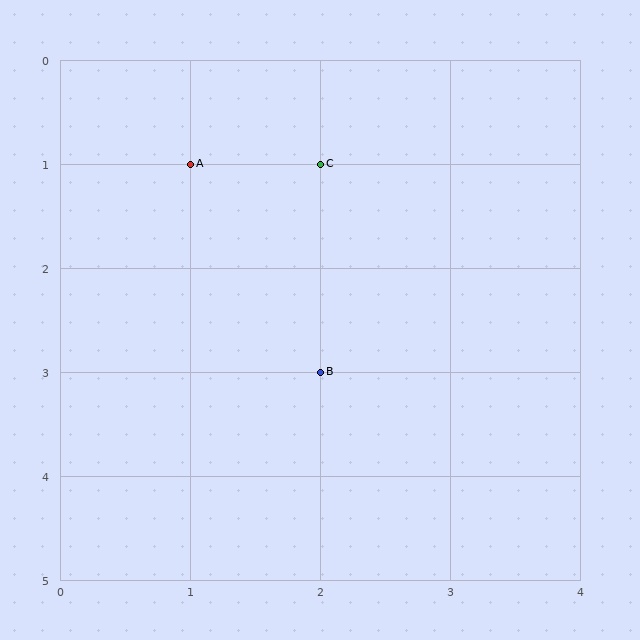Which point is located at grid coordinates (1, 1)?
Point A is at (1, 1).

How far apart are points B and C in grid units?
Points B and C are 2 rows apart.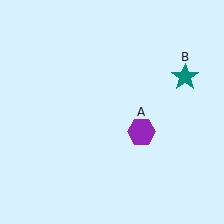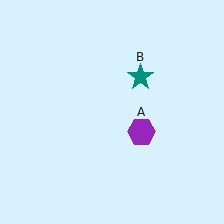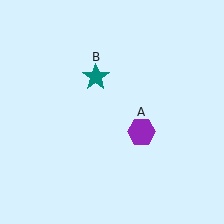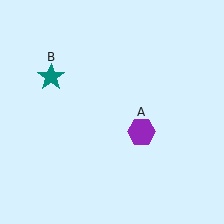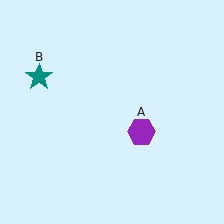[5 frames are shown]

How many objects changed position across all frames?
1 object changed position: teal star (object B).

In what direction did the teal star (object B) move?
The teal star (object B) moved left.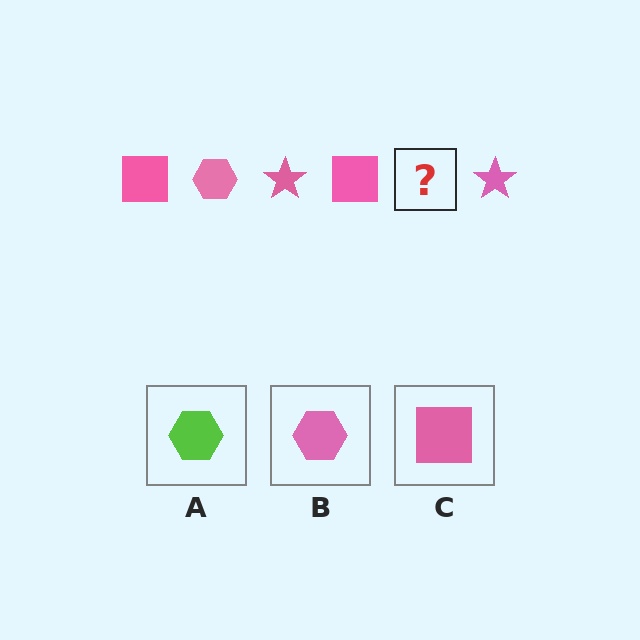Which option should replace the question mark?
Option B.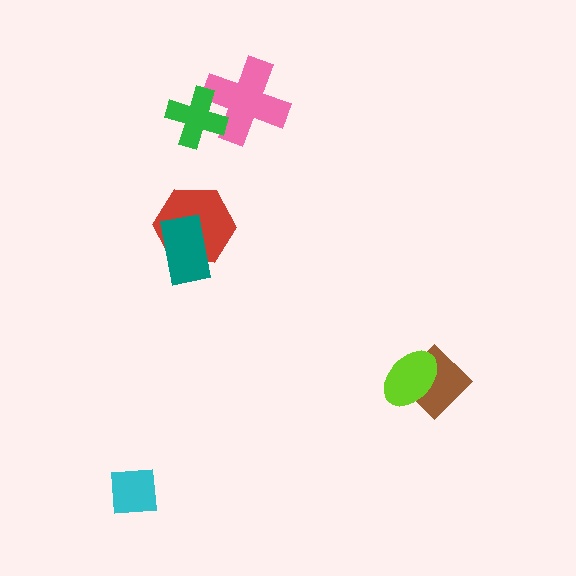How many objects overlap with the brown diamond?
1 object overlaps with the brown diamond.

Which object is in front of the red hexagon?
The teal rectangle is in front of the red hexagon.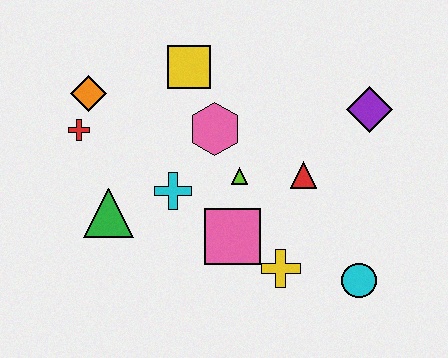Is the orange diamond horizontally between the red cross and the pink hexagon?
Yes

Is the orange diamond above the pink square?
Yes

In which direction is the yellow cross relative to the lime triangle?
The yellow cross is below the lime triangle.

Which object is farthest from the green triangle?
The purple diamond is farthest from the green triangle.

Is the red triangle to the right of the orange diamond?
Yes